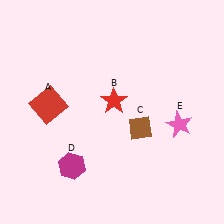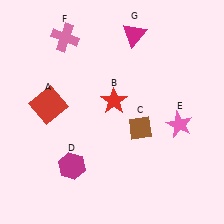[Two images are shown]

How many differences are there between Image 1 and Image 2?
There are 2 differences between the two images.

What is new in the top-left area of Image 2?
A pink cross (F) was added in the top-left area of Image 2.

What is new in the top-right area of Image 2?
A magenta triangle (G) was added in the top-right area of Image 2.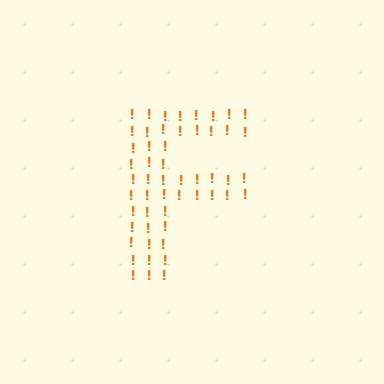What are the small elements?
The small elements are exclamation marks.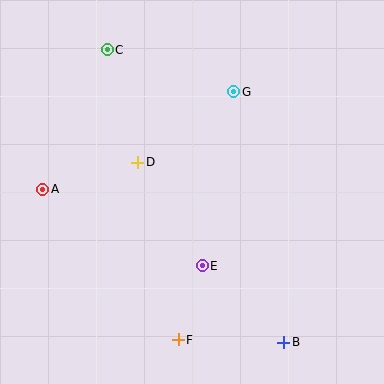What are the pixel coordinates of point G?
Point G is at (234, 92).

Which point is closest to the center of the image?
Point D at (138, 163) is closest to the center.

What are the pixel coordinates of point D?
Point D is at (138, 163).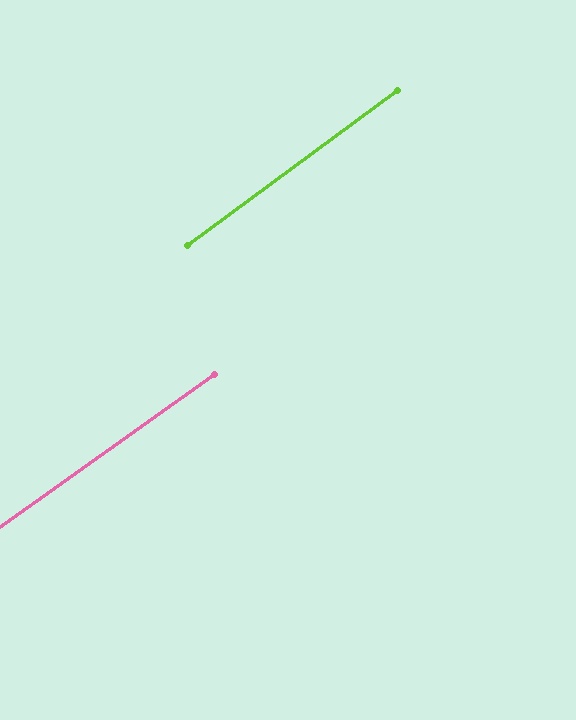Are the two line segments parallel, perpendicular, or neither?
Parallel — their directions differ by only 1.1°.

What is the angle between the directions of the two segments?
Approximately 1 degree.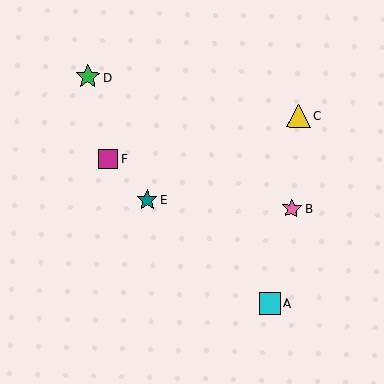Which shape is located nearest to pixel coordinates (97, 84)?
The green star (labeled D) at (88, 77) is nearest to that location.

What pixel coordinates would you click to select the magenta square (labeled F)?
Click at (108, 159) to select the magenta square F.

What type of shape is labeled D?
Shape D is a green star.